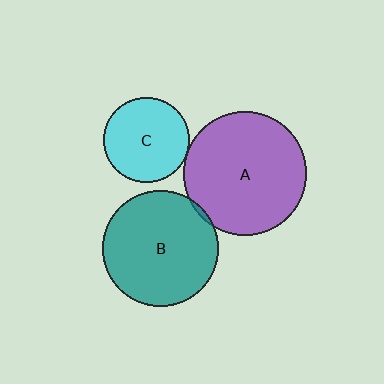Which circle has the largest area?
Circle A (purple).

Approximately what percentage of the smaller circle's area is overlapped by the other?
Approximately 5%.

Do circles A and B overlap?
Yes.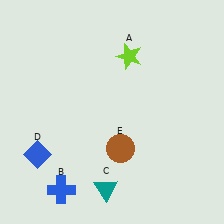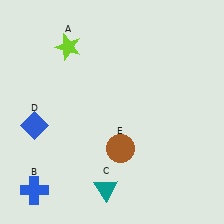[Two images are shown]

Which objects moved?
The objects that moved are: the lime star (A), the blue cross (B), the blue diamond (D).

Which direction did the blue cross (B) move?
The blue cross (B) moved left.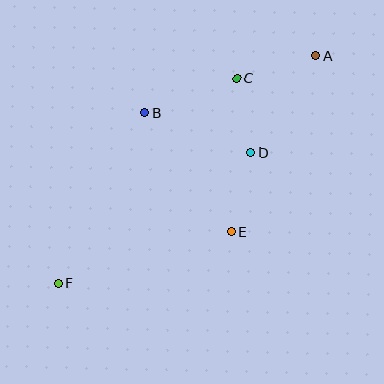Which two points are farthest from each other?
Points A and F are farthest from each other.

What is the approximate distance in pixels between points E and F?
The distance between E and F is approximately 181 pixels.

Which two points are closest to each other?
Points C and D are closest to each other.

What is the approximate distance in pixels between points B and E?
The distance between B and E is approximately 147 pixels.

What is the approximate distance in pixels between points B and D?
The distance between B and D is approximately 113 pixels.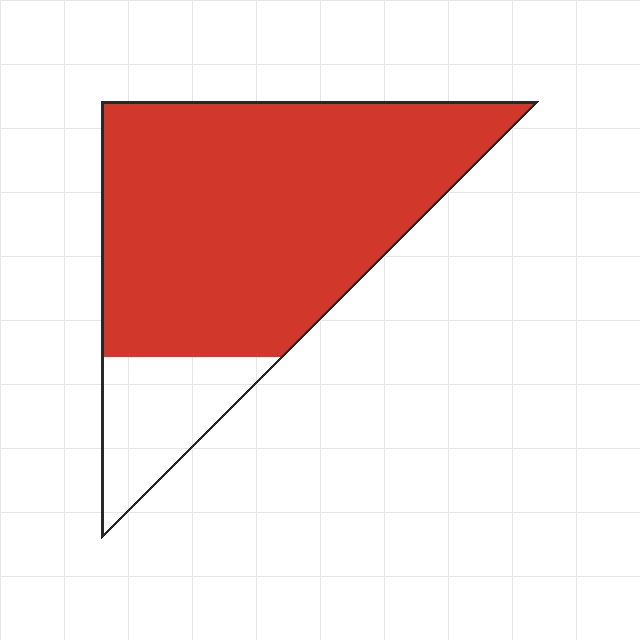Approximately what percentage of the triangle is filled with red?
Approximately 85%.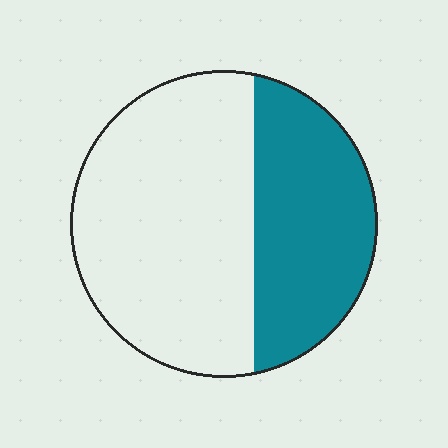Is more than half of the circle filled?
No.